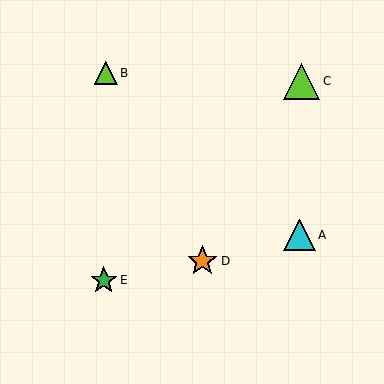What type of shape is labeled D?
Shape D is an orange star.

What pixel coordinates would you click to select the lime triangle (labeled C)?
Click at (302, 81) to select the lime triangle C.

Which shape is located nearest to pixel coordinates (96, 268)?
The green star (labeled E) at (104, 280) is nearest to that location.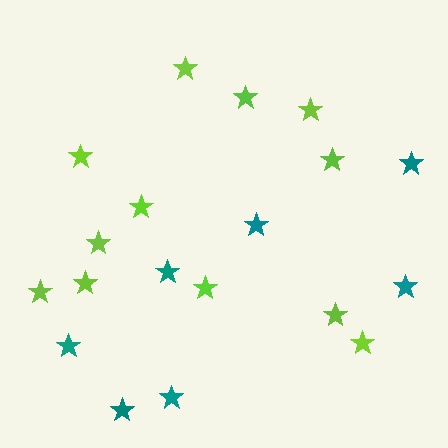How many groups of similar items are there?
There are 2 groups: one group of lime stars (12) and one group of teal stars (7).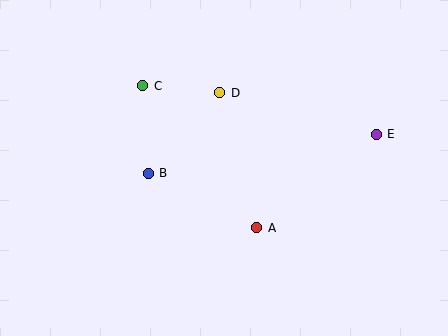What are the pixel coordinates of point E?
Point E is at (376, 134).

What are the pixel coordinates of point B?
Point B is at (148, 174).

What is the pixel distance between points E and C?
The distance between E and C is 239 pixels.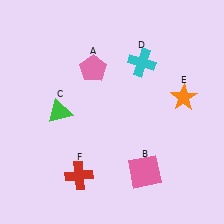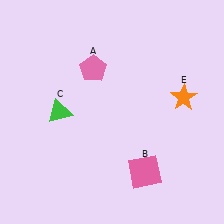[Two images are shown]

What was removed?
The cyan cross (D), the red cross (F) were removed in Image 2.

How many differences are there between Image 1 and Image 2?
There are 2 differences between the two images.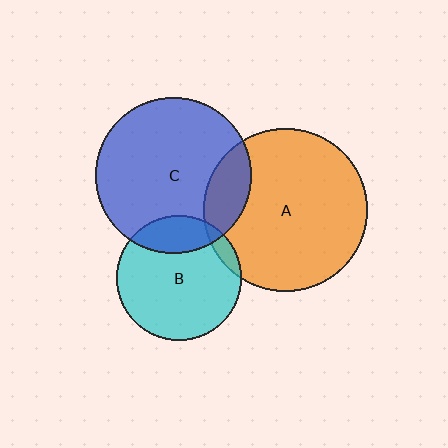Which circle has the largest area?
Circle A (orange).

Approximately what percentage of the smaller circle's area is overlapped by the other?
Approximately 5%.